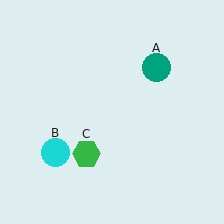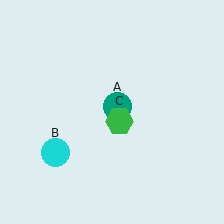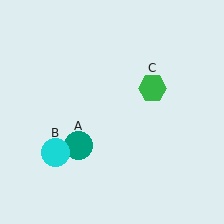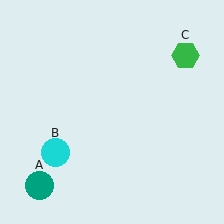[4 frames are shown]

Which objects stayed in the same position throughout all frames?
Cyan circle (object B) remained stationary.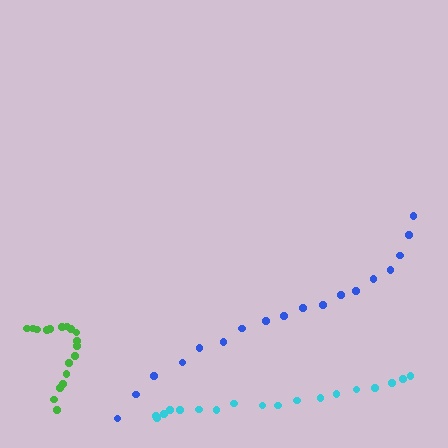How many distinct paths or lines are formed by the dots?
There are 3 distinct paths.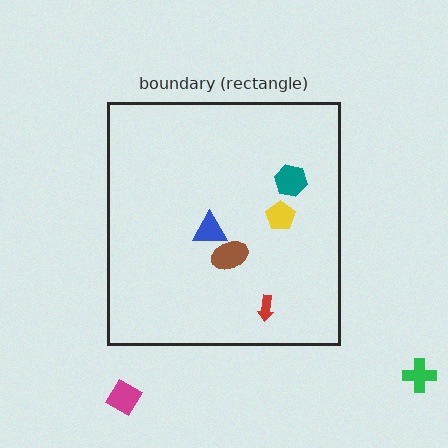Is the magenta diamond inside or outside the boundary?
Outside.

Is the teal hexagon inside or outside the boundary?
Inside.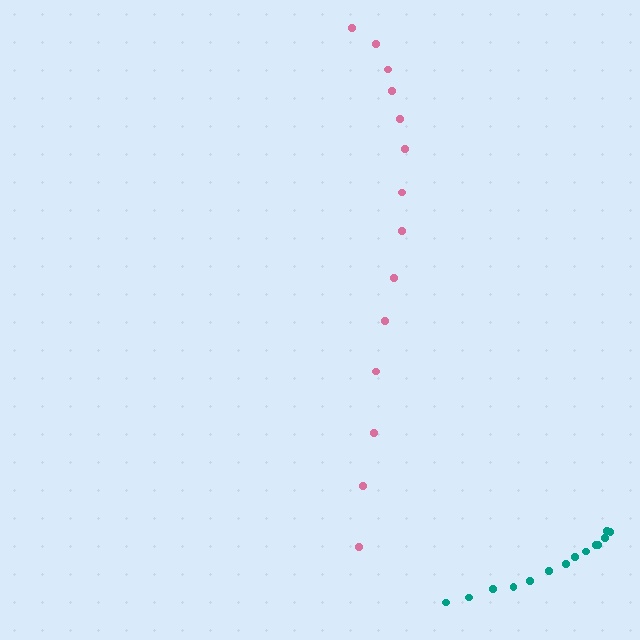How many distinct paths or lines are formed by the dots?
There are 2 distinct paths.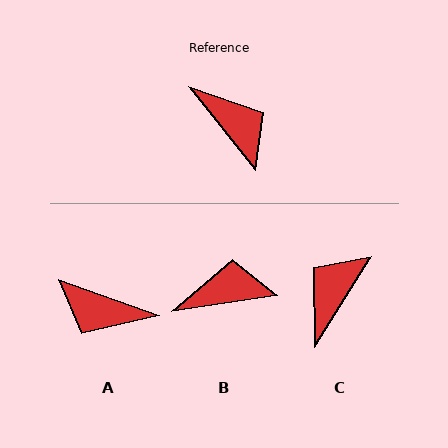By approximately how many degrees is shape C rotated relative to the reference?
Approximately 109 degrees counter-clockwise.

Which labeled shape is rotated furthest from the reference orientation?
A, about 148 degrees away.